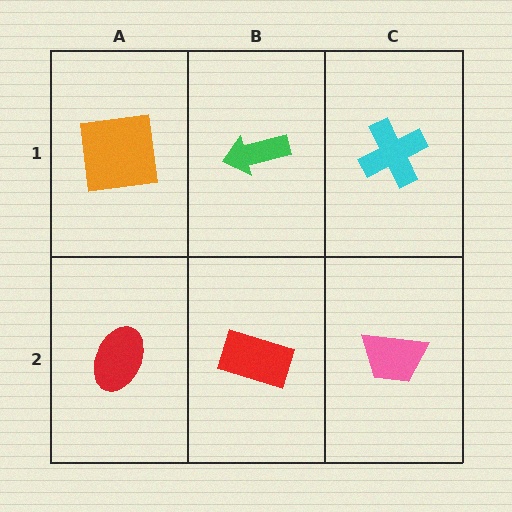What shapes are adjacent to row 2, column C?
A cyan cross (row 1, column C), a red rectangle (row 2, column B).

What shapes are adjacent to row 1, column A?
A red ellipse (row 2, column A), a green arrow (row 1, column B).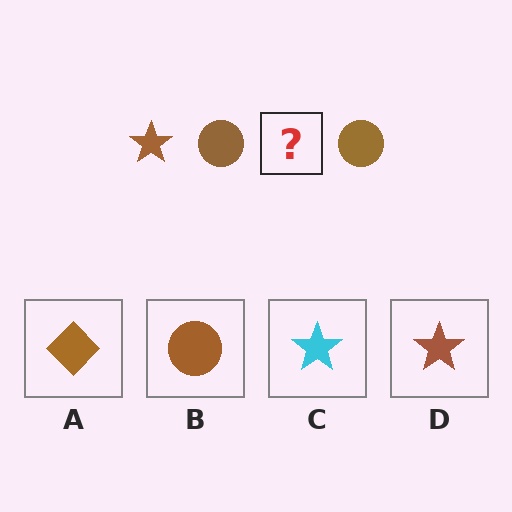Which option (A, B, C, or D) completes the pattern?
D.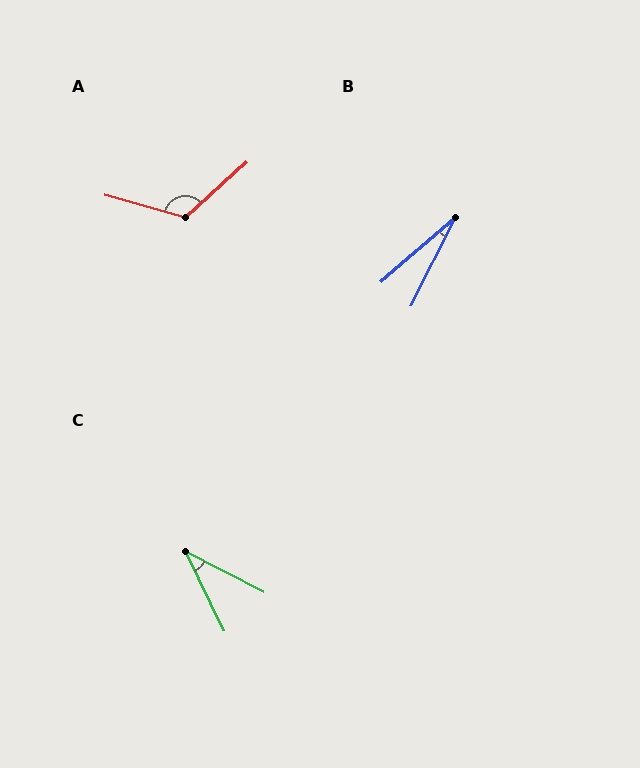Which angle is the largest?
A, at approximately 123 degrees.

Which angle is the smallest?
B, at approximately 23 degrees.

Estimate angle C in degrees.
Approximately 36 degrees.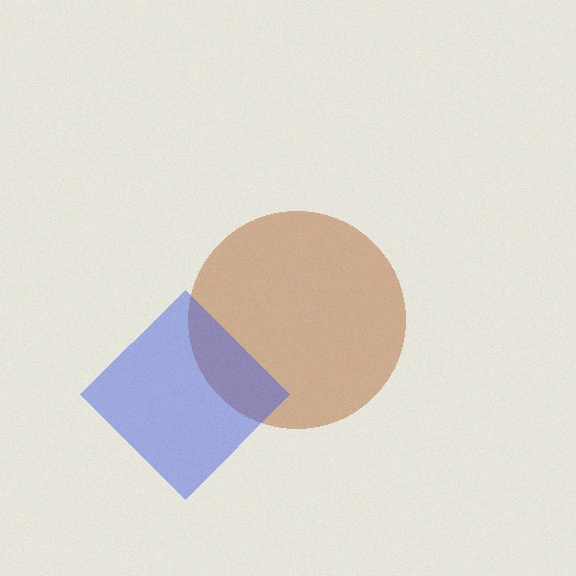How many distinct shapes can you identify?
There are 2 distinct shapes: a brown circle, a blue diamond.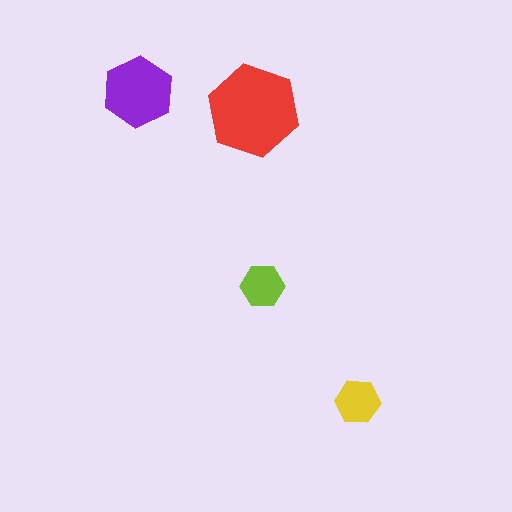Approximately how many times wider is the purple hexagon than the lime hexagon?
About 1.5 times wider.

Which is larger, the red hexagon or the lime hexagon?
The red one.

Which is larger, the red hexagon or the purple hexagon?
The red one.